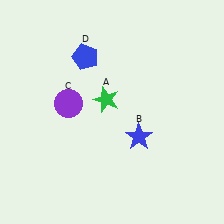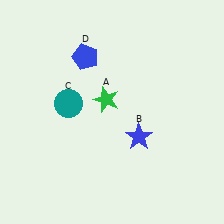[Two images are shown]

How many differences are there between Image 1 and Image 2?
There is 1 difference between the two images.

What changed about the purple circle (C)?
In Image 1, C is purple. In Image 2, it changed to teal.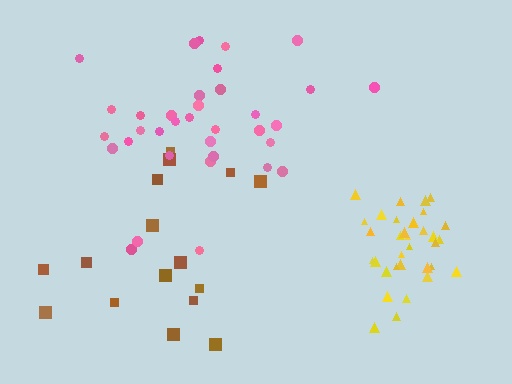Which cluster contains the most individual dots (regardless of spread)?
Pink (35).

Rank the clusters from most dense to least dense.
yellow, pink, brown.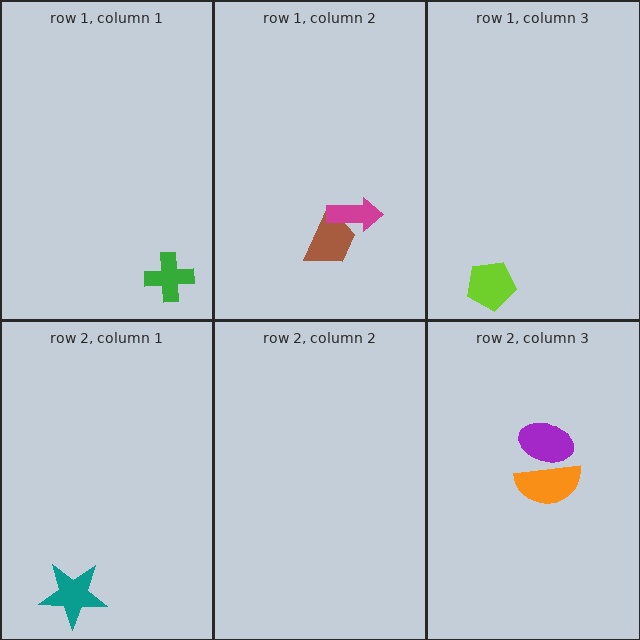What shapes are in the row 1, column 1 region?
The green cross.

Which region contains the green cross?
The row 1, column 1 region.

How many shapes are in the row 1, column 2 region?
2.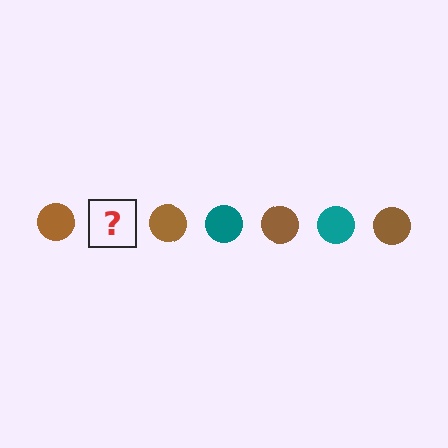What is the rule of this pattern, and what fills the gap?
The rule is that the pattern cycles through brown, teal circles. The gap should be filled with a teal circle.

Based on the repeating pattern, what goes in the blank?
The blank should be a teal circle.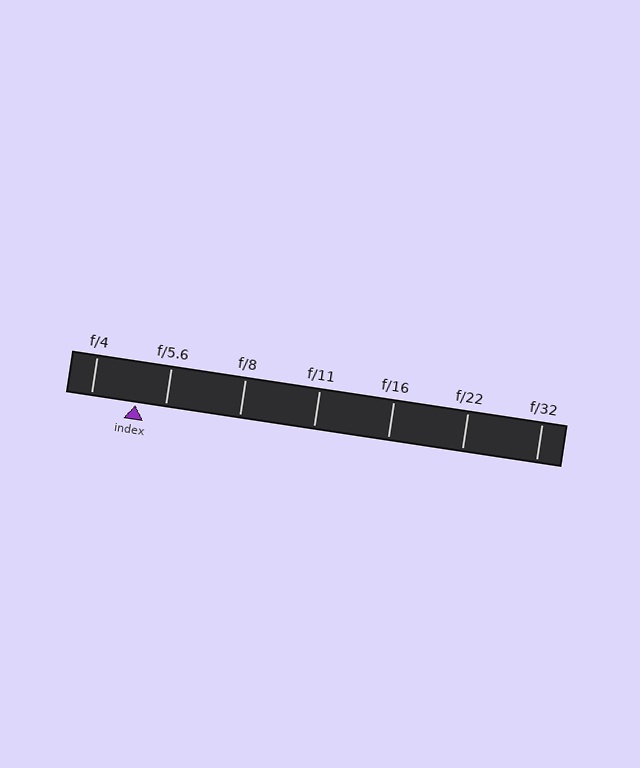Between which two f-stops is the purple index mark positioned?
The index mark is between f/4 and f/5.6.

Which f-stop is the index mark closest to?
The index mark is closest to f/5.6.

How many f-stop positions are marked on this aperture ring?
There are 7 f-stop positions marked.